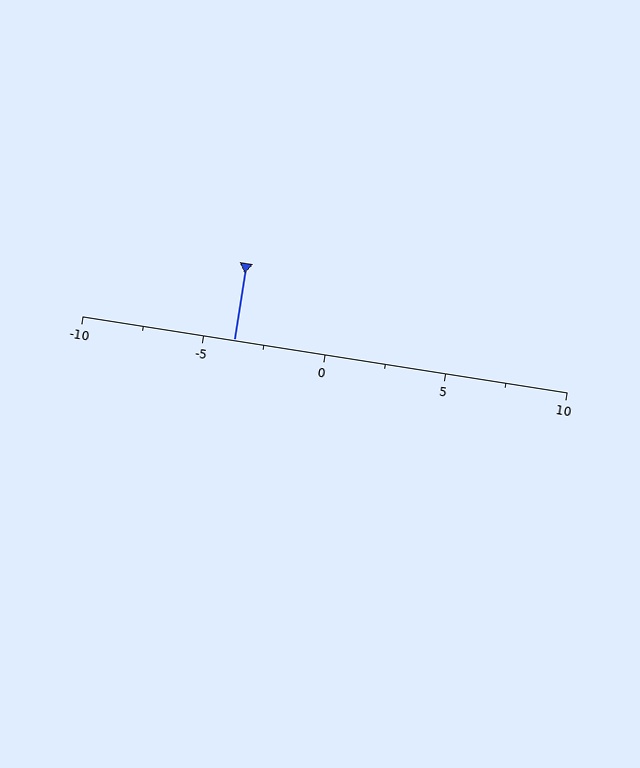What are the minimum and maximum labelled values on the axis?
The axis runs from -10 to 10.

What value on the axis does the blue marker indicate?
The marker indicates approximately -3.8.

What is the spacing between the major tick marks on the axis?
The major ticks are spaced 5 apart.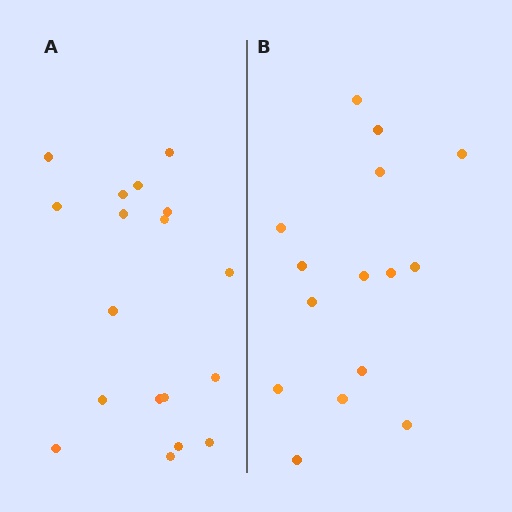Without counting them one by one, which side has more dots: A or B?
Region A (the left region) has more dots.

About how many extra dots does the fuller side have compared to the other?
Region A has just a few more — roughly 2 or 3 more dots than region B.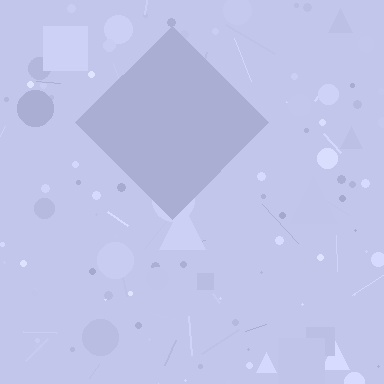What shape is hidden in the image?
A diamond is hidden in the image.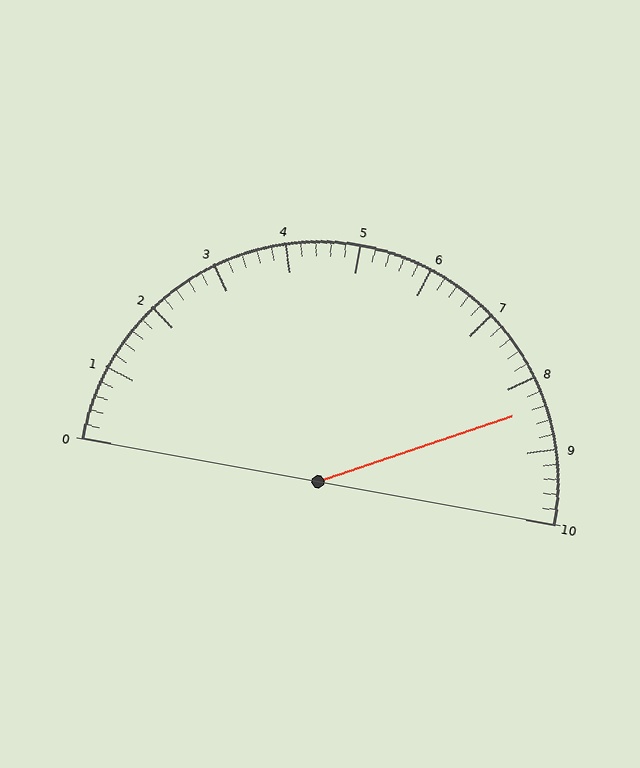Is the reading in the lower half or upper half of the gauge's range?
The reading is in the upper half of the range (0 to 10).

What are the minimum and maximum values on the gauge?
The gauge ranges from 0 to 10.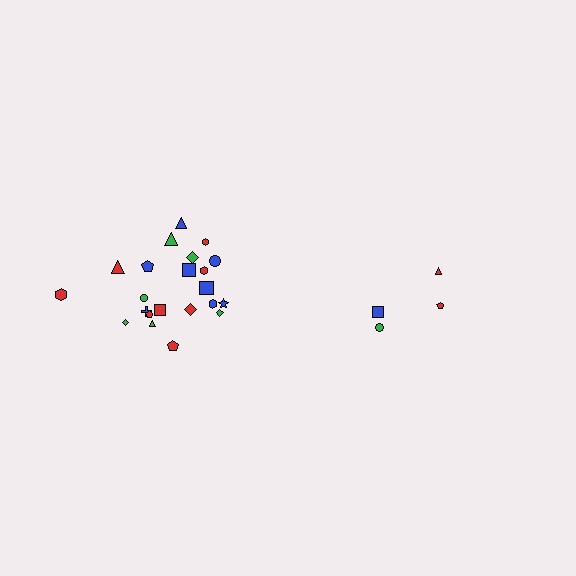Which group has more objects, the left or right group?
The left group.